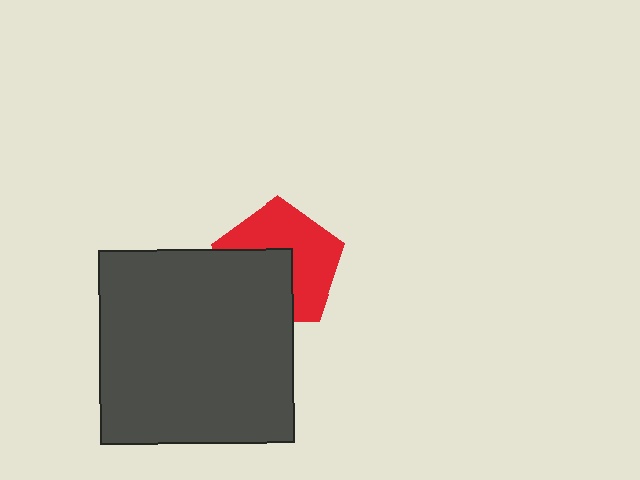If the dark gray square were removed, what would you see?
You would see the complete red pentagon.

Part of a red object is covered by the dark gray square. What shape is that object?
It is a pentagon.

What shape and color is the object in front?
The object in front is a dark gray square.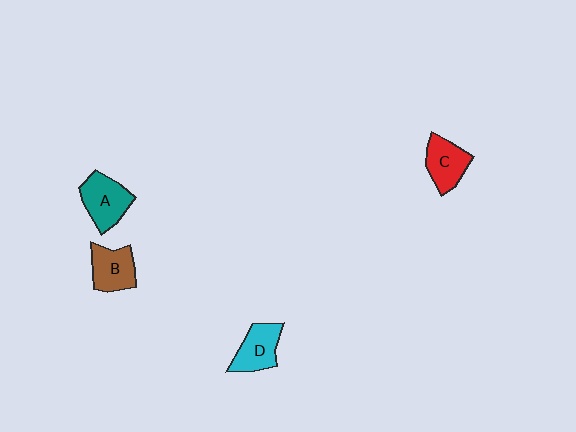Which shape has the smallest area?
Shape D (cyan).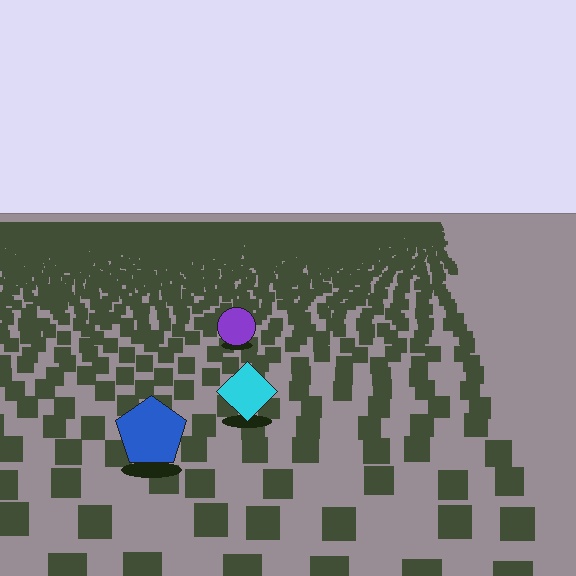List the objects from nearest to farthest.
From nearest to farthest: the blue pentagon, the cyan diamond, the purple circle.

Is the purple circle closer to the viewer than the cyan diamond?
No. The cyan diamond is closer — you can tell from the texture gradient: the ground texture is coarser near it.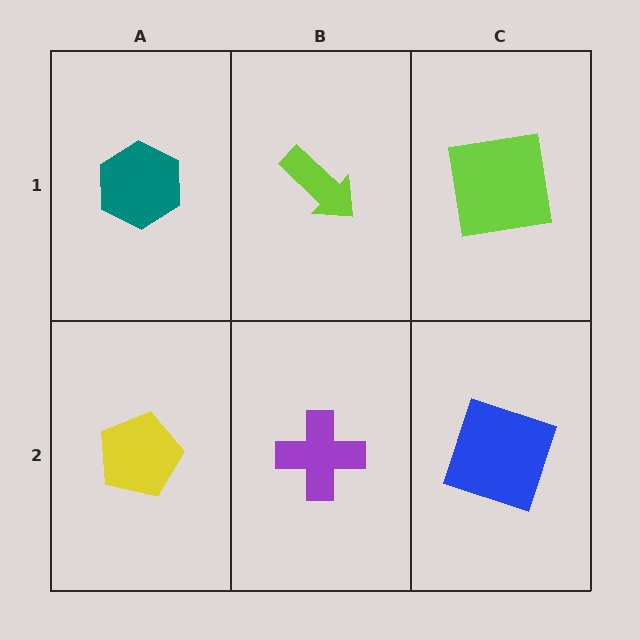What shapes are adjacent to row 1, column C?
A blue square (row 2, column C), a lime arrow (row 1, column B).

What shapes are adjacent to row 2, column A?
A teal hexagon (row 1, column A), a purple cross (row 2, column B).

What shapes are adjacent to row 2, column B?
A lime arrow (row 1, column B), a yellow pentagon (row 2, column A), a blue square (row 2, column C).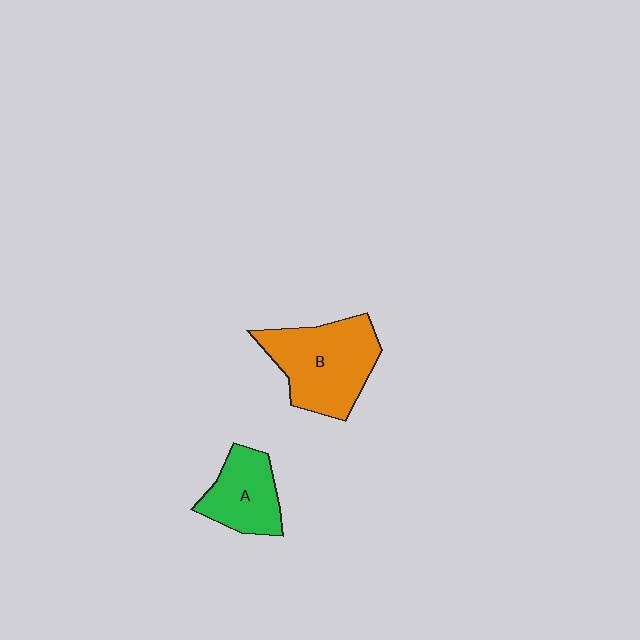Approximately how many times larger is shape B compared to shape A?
Approximately 1.6 times.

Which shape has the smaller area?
Shape A (green).